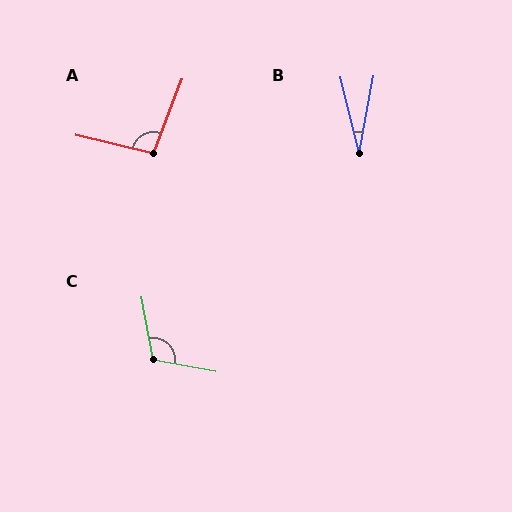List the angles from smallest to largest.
B (25°), A (98°), C (110°).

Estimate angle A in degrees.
Approximately 98 degrees.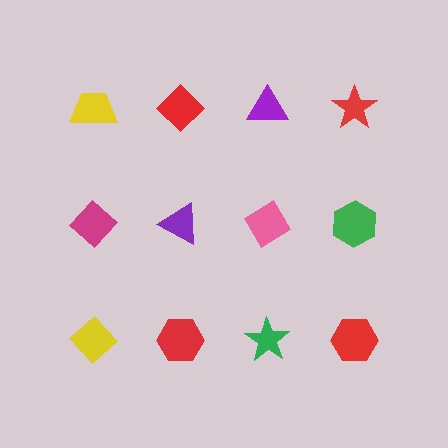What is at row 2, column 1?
A magenta diamond.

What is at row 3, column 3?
A green star.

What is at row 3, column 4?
A red hexagon.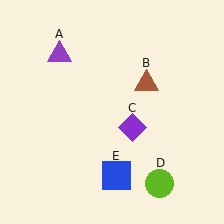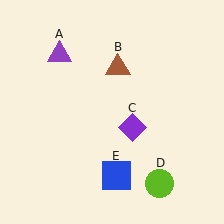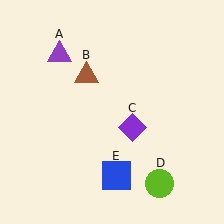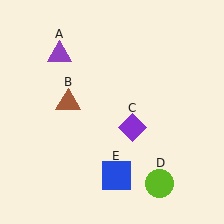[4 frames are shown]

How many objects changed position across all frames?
1 object changed position: brown triangle (object B).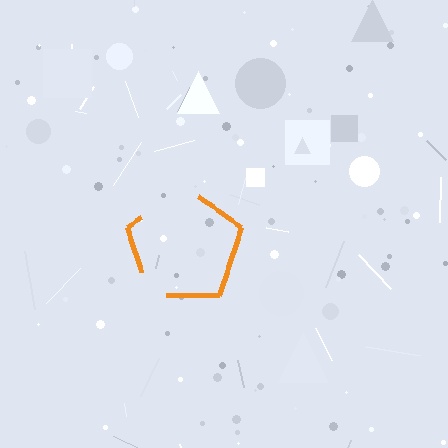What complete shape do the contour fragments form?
The contour fragments form a pentagon.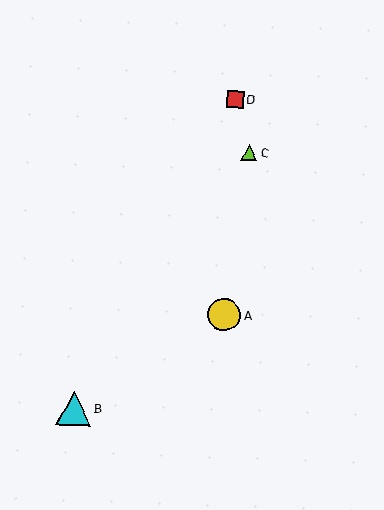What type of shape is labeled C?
Shape C is a lime triangle.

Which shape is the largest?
The cyan triangle (labeled B) is the largest.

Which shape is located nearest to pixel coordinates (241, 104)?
The red square (labeled D) at (235, 100) is nearest to that location.